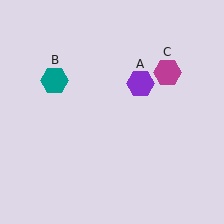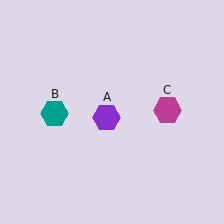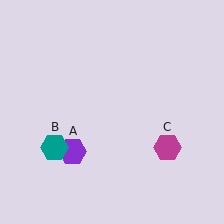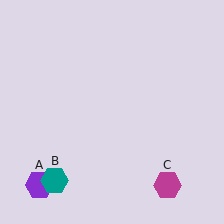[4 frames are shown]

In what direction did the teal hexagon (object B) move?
The teal hexagon (object B) moved down.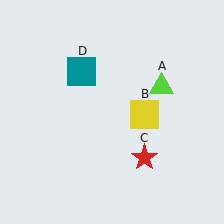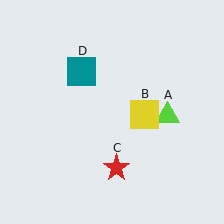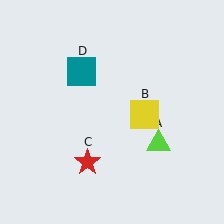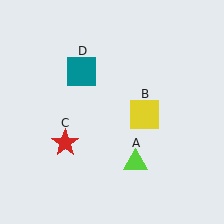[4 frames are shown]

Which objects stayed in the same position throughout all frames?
Yellow square (object B) and teal square (object D) remained stationary.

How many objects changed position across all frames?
2 objects changed position: lime triangle (object A), red star (object C).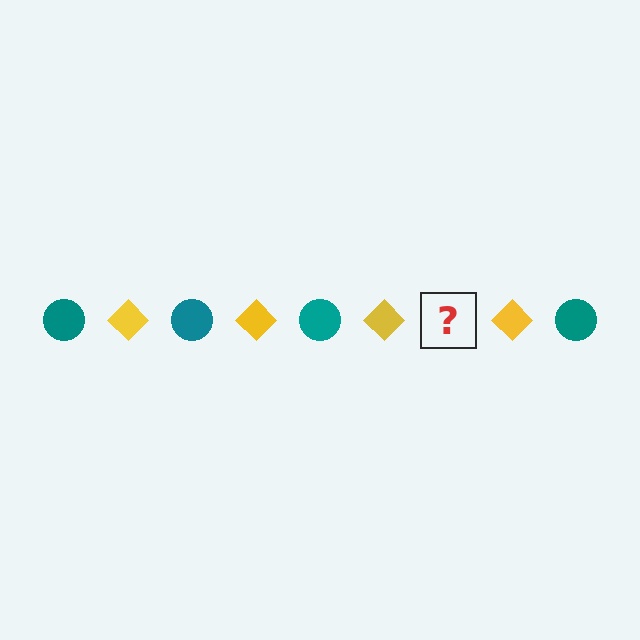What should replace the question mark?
The question mark should be replaced with a teal circle.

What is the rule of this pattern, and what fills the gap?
The rule is that the pattern alternates between teal circle and yellow diamond. The gap should be filled with a teal circle.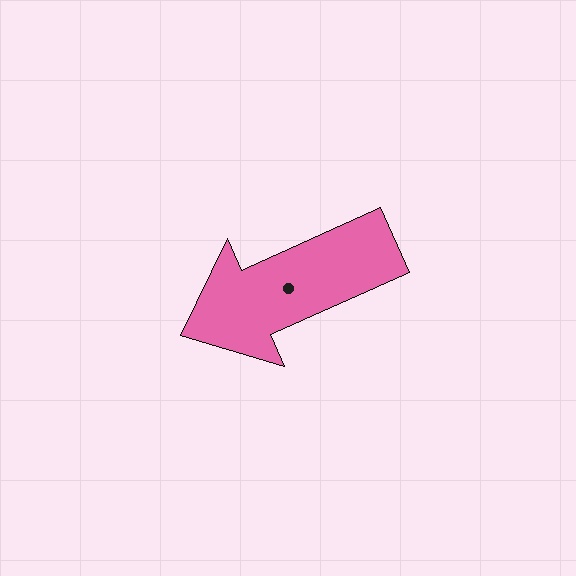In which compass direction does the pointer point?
Southwest.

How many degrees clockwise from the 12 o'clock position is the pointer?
Approximately 246 degrees.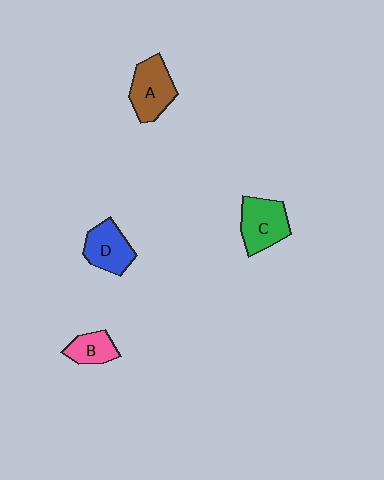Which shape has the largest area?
Shape A (brown).